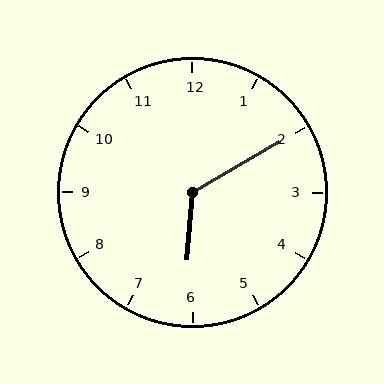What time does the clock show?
6:10.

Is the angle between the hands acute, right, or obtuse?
It is obtuse.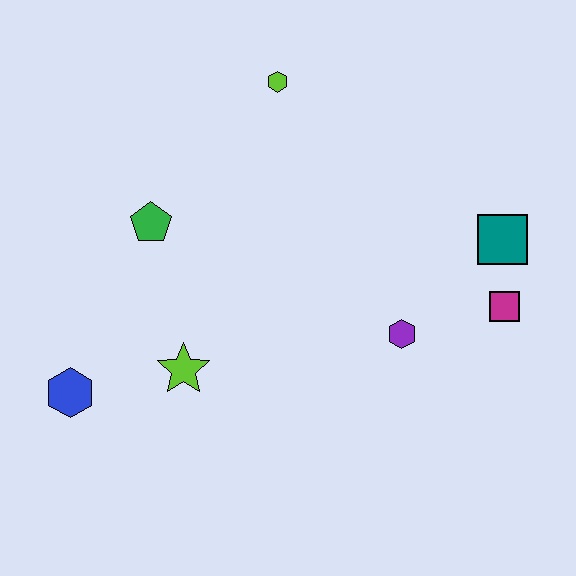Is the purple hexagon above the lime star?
Yes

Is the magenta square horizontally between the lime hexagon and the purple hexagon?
No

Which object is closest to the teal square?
The magenta square is closest to the teal square.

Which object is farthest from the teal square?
The blue hexagon is farthest from the teal square.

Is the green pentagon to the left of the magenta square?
Yes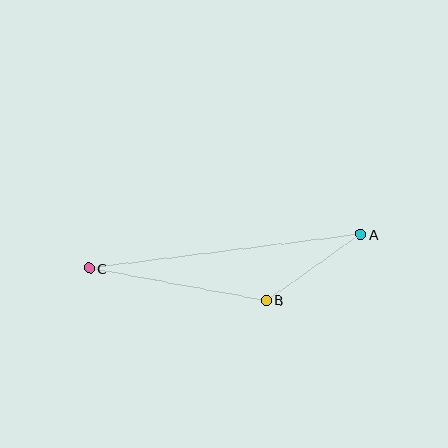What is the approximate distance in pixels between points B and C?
The distance between B and C is approximately 180 pixels.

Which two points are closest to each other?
Points A and B are closest to each other.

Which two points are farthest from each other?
Points A and C are farthest from each other.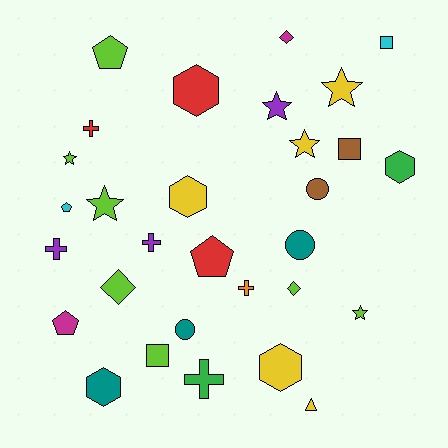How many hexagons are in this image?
There are 5 hexagons.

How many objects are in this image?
There are 30 objects.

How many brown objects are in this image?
There are 2 brown objects.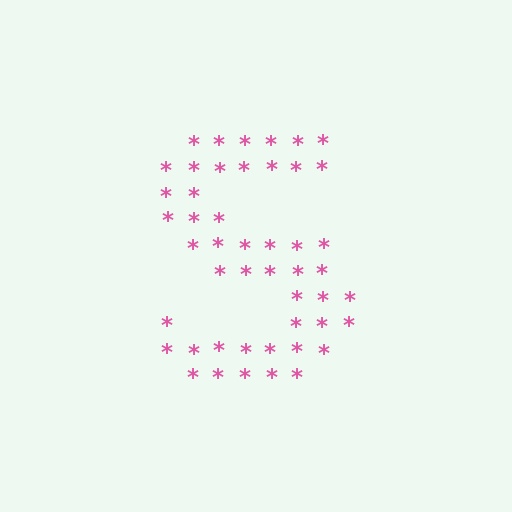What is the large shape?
The large shape is the letter S.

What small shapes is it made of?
It is made of small asterisks.